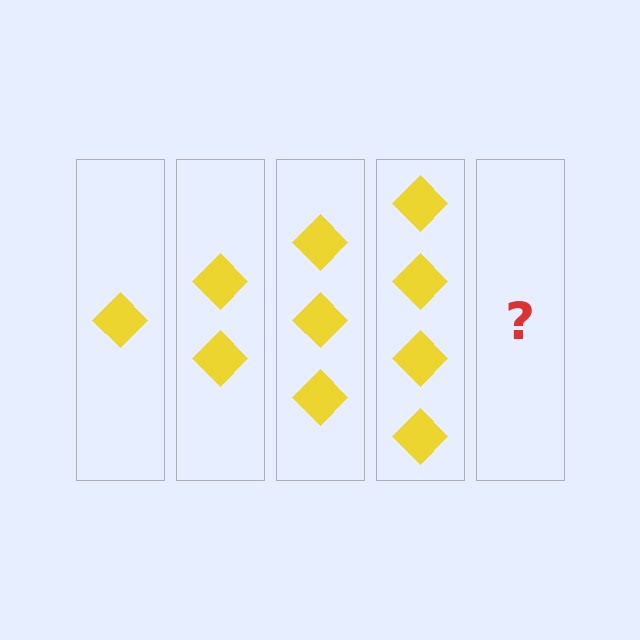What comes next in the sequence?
The next element should be 5 diamonds.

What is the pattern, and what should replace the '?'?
The pattern is that each step adds one more diamond. The '?' should be 5 diamonds.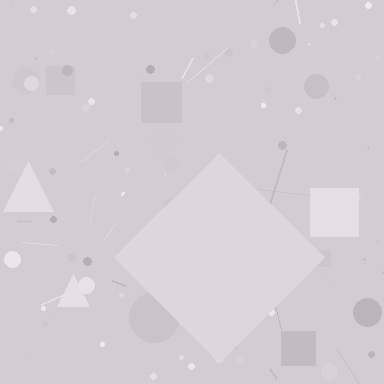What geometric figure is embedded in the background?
A diamond is embedded in the background.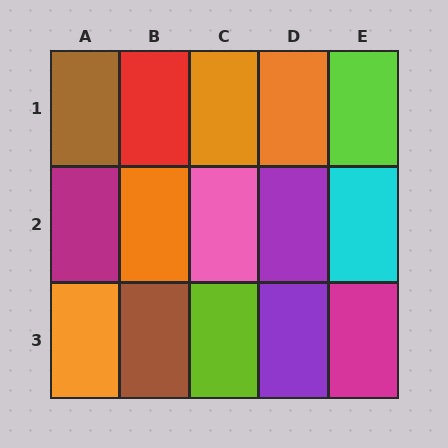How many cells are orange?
4 cells are orange.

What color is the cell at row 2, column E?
Cyan.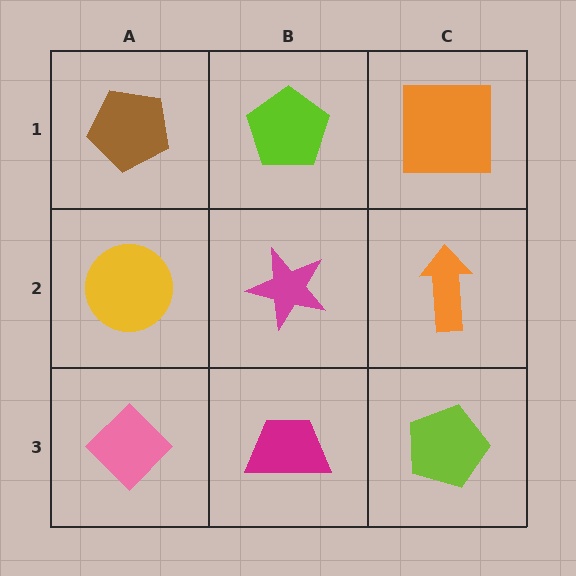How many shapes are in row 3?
3 shapes.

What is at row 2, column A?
A yellow circle.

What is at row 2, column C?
An orange arrow.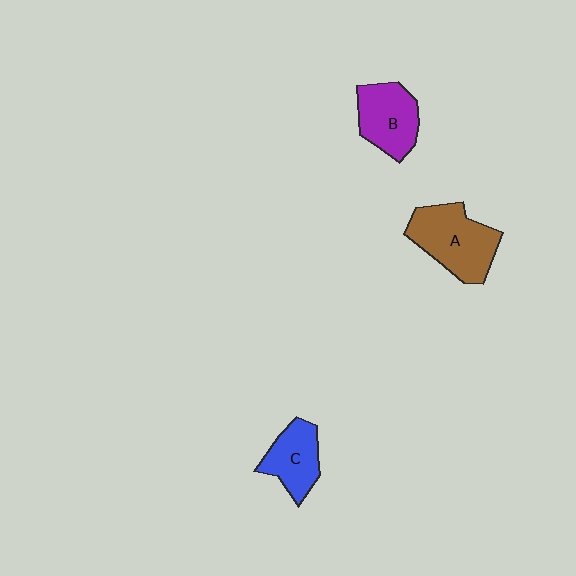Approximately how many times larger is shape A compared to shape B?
Approximately 1.3 times.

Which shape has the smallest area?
Shape C (blue).